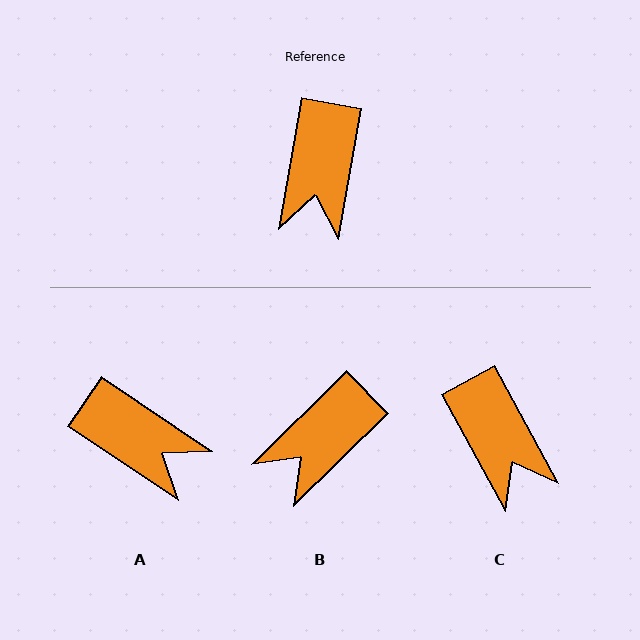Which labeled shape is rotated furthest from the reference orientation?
A, about 66 degrees away.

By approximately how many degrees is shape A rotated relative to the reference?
Approximately 66 degrees counter-clockwise.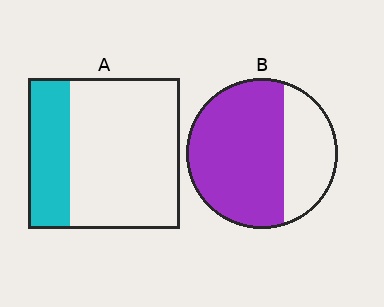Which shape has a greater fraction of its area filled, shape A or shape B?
Shape B.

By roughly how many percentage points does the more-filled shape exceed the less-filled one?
By roughly 40 percentage points (B over A).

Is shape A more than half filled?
No.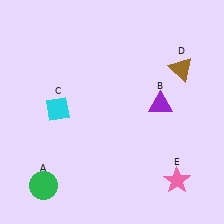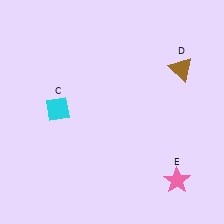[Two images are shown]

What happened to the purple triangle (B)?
The purple triangle (B) was removed in Image 2. It was in the top-right area of Image 1.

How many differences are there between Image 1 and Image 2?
There are 2 differences between the two images.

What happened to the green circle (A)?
The green circle (A) was removed in Image 2. It was in the bottom-left area of Image 1.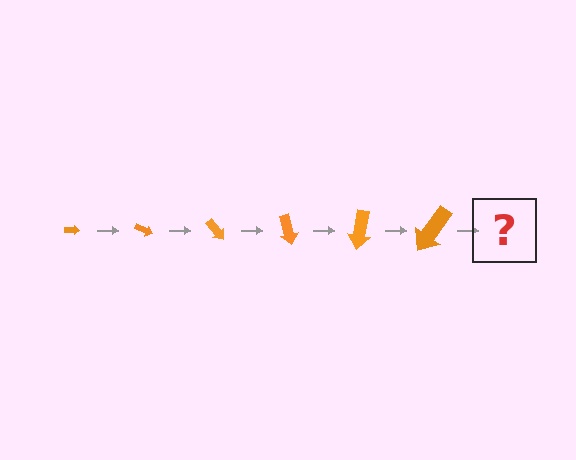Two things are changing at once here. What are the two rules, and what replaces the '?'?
The two rules are that the arrow grows larger each step and it rotates 25 degrees each step. The '?' should be an arrow, larger than the previous one and rotated 150 degrees from the start.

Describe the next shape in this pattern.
It should be an arrow, larger than the previous one and rotated 150 degrees from the start.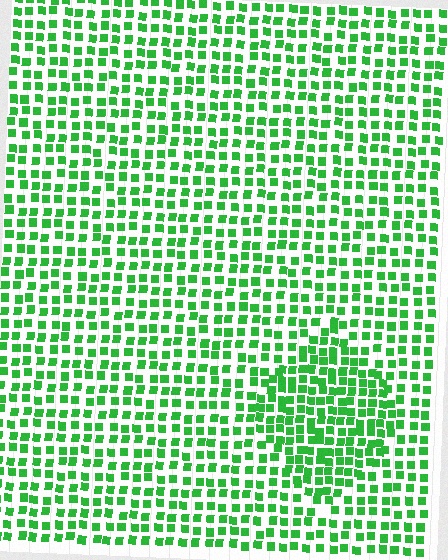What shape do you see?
I see a diamond.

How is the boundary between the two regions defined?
The boundary is defined by a change in element density (approximately 1.5x ratio). All elements are the same color, size, and shape.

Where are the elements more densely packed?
The elements are more densely packed inside the diamond boundary.